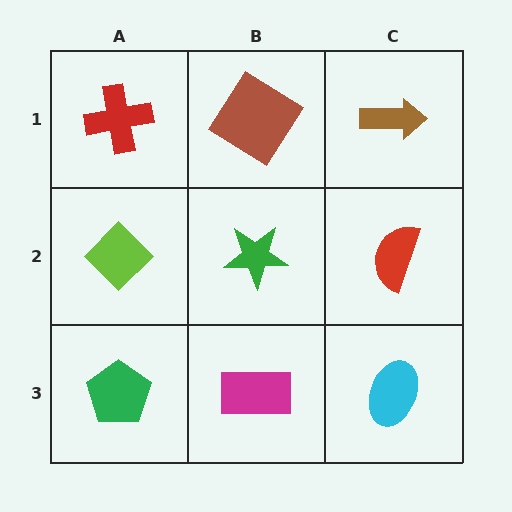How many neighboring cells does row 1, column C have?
2.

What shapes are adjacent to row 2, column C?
A brown arrow (row 1, column C), a cyan ellipse (row 3, column C), a green star (row 2, column B).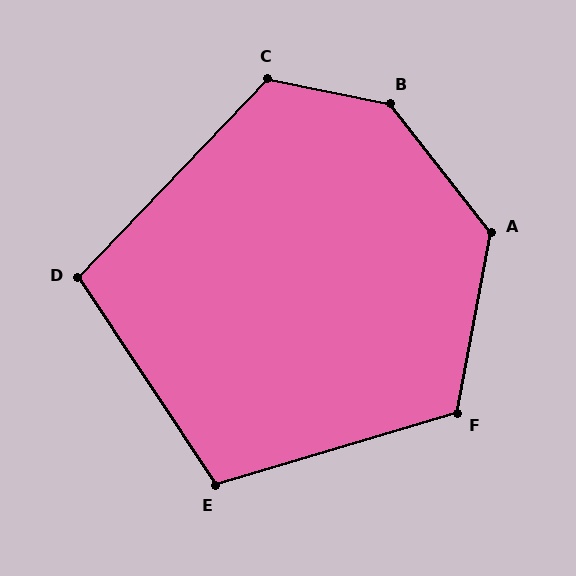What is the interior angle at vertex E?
Approximately 107 degrees (obtuse).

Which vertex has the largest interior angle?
B, at approximately 140 degrees.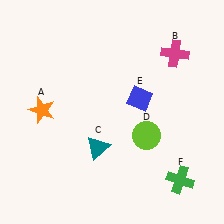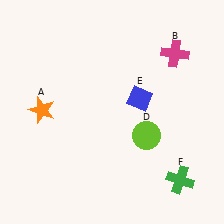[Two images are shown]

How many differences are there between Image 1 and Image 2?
There is 1 difference between the two images.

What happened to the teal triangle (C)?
The teal triangle (C) was removed in Image 2. It was in the bottom-left area of Image 1.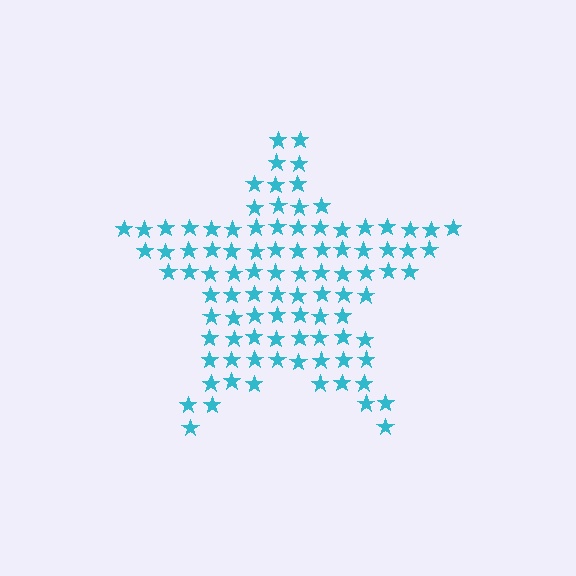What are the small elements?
The small elements are stars.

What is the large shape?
The large shape is a star.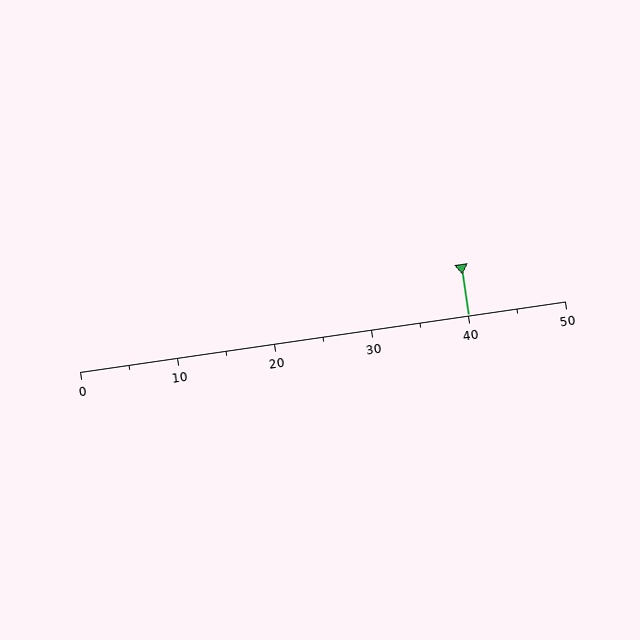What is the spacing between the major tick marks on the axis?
The major ticks are spaced 10 apart.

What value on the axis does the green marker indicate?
The marker indicates approximately 40.